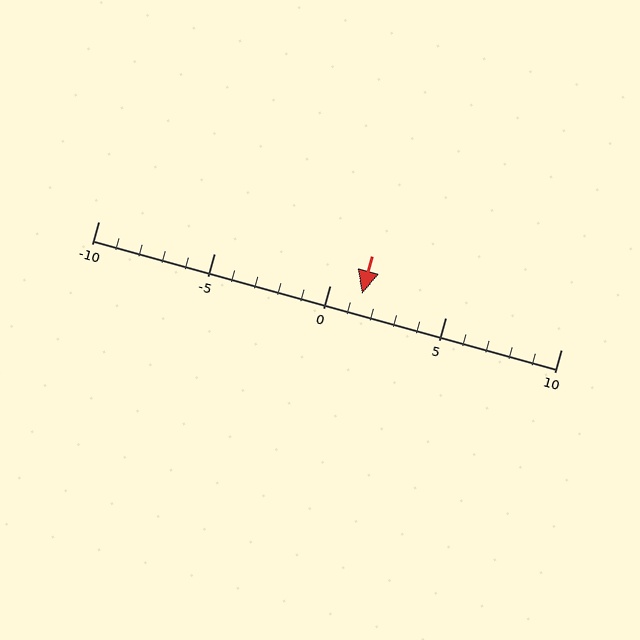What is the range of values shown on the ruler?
The ruler shows values from -10 to 10.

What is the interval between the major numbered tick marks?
The major tick marks are spaced 5 units apart.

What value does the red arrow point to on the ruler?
The red arrow points to approximately 1.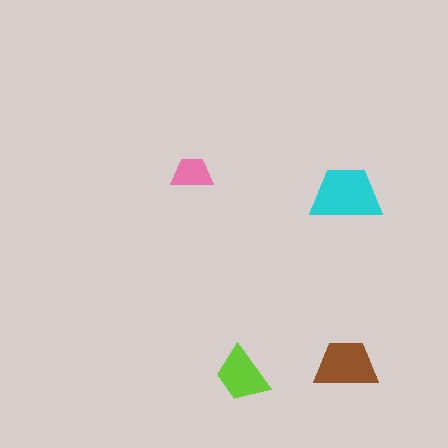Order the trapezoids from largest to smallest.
the cyan one, the brown one, the lime one, the pink one.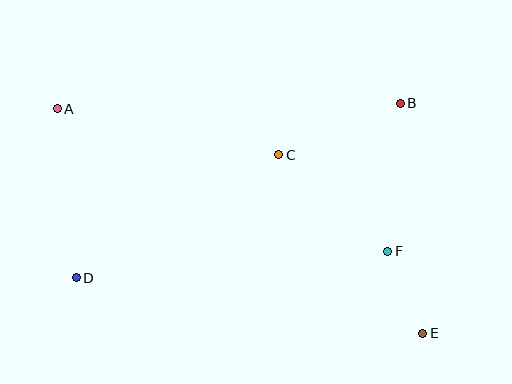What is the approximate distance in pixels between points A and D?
The distance between A and D is approximately 170 pixels.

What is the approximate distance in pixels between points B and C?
The distance between B and C is approximately 132 pixels.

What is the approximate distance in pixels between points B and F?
The distance between B and F is approximately 148 pixels.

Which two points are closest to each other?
Points E and F are closest to each other.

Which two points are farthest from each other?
Points A and E are farthest from each other.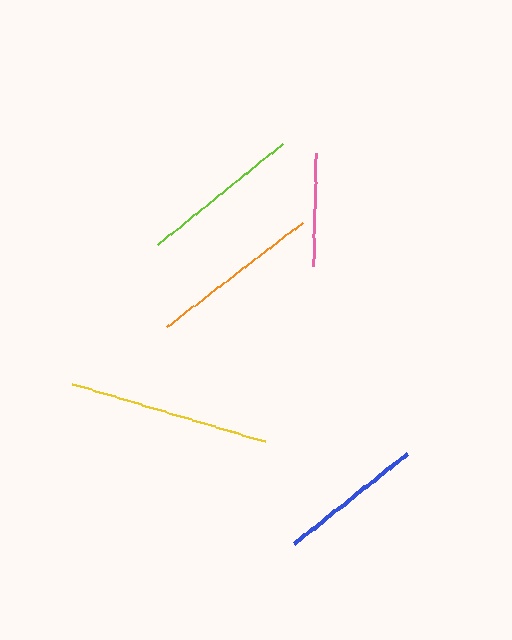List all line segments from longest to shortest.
From longest to shortest: yellow, orange, lime, blue, pink.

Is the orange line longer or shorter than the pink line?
The orange line is longer than the pink line.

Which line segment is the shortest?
The pink line is the shortest at approximately 113 pixels.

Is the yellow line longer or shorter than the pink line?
The yellow line is longer than the pink line.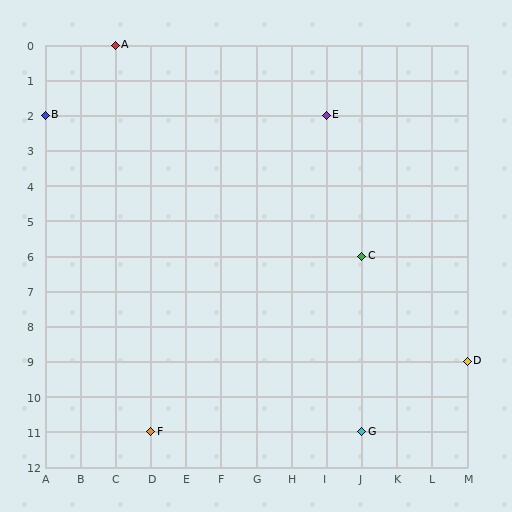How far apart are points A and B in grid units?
Points A and B are 2 columns and 2 rows apart (about 2.8 grid units diagonally).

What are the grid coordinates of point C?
Point C is at grid coordinates (J, 6).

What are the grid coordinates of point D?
Point D is at grid coordinates (M, 9).